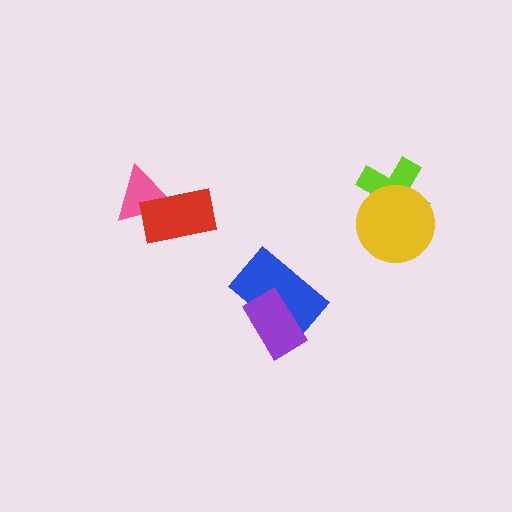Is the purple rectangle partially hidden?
No, no other shape covers it.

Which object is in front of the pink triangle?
The red rectangle is in front of the pink triangle.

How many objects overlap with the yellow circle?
1 object overlaps with the yellow circle.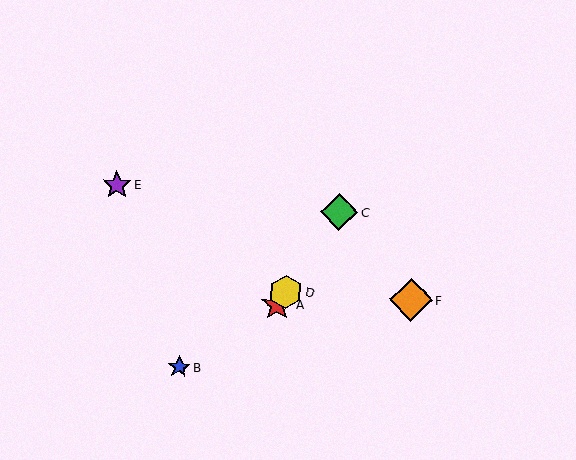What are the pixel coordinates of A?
Object A is at (277, 305).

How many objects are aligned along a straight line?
3 objects (A, C, D) are aligned along a straight line.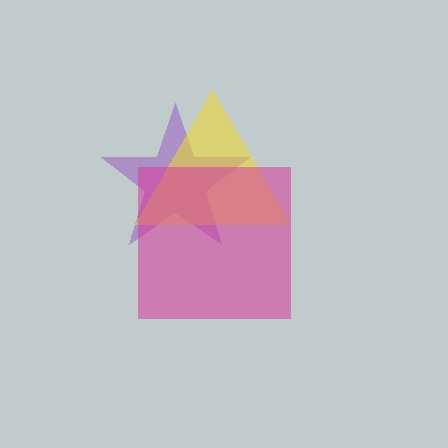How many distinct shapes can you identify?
There are 3 distinct shapes: a purple star, a yellow triangle, a magenta square.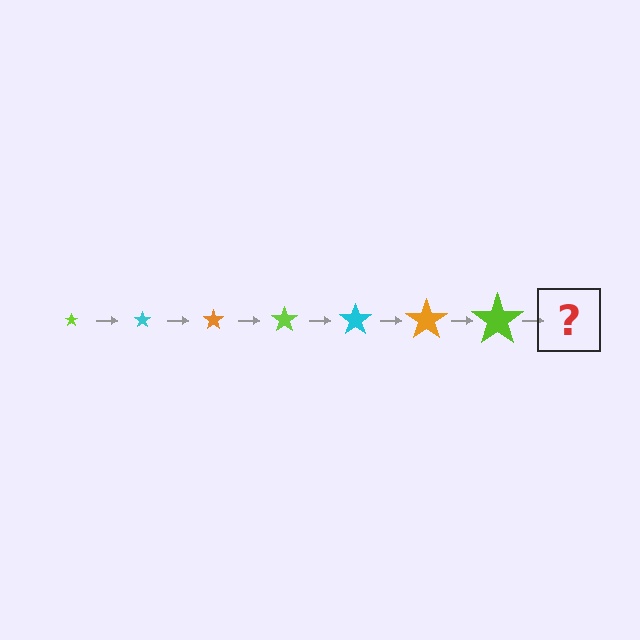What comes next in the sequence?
The next element should be a cyan star, larger than the previous one.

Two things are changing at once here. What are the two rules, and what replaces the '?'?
The two rules are that the star grows larger each step and the color cycles through lime, cyan, and orange. The '?' should be a cyan star, larger than the previous one.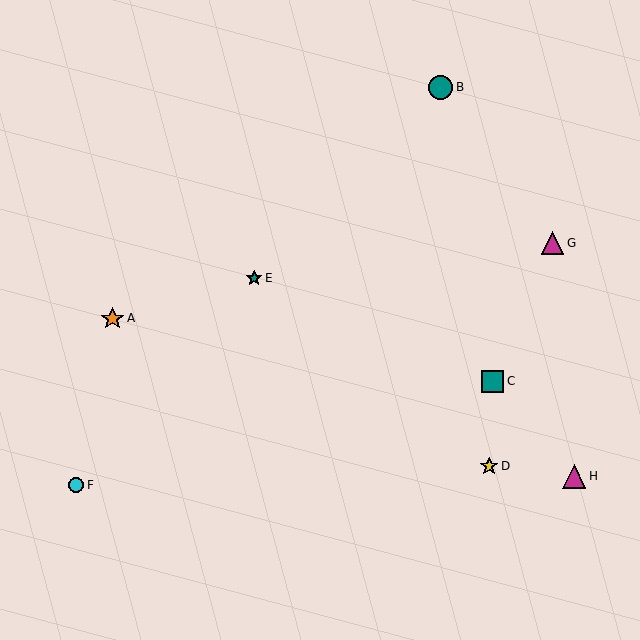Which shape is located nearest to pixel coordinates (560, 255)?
The magenta triangle (labeled G) at (552, 243) is nearest to that location.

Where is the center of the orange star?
The center of the orange star is at (113, 319).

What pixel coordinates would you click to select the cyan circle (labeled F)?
Click at (76, 485) to select the cyan circle F.